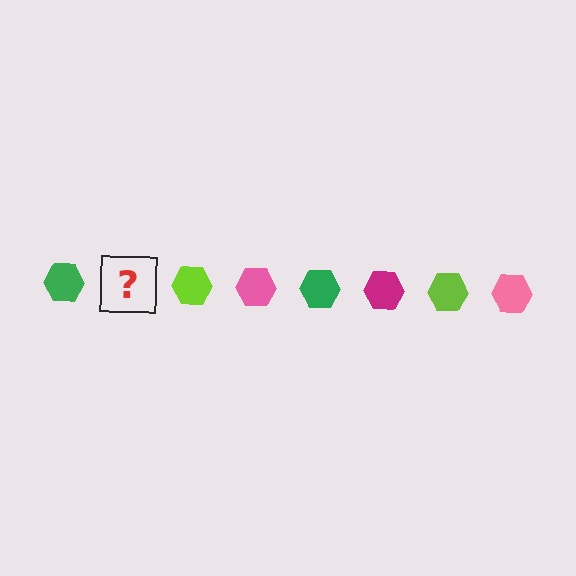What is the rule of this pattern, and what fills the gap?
The rule is that the pattern cycles through green, magenta, lime, pink hexagons. The gap should be filled with a magenta hexagon.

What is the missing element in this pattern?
The missing element is a magenta hexagon.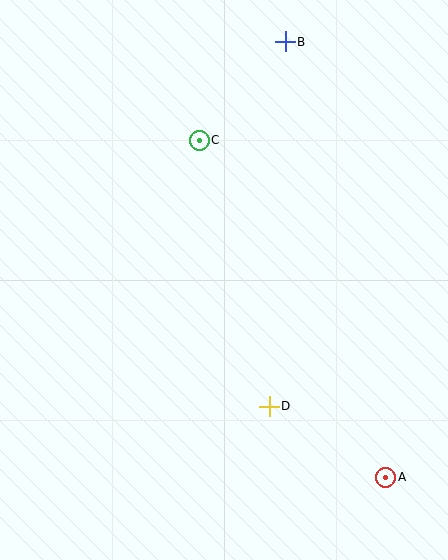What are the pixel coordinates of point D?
Point D is at (269, 406).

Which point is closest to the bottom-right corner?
Point A is closest to the bottom-right corner.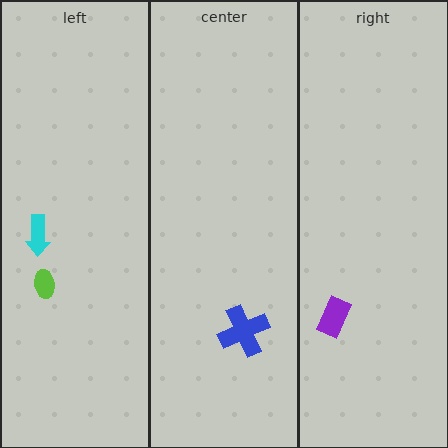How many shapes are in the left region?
2.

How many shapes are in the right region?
1.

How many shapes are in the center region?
1.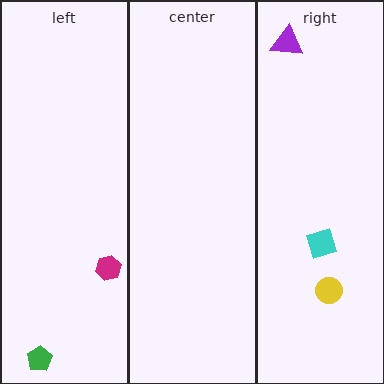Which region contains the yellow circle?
The right region.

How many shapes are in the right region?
3.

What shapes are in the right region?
The cyan diamond, the yellow circle, the purple triangle.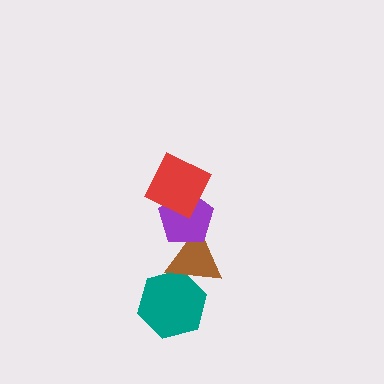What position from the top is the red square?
The red square is 1st from the top.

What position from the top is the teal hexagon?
The teal hexagon is 4th from the top.